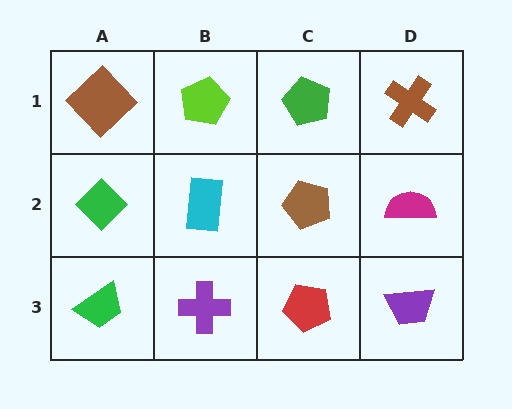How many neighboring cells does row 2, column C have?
4.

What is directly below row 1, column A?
A green diamond.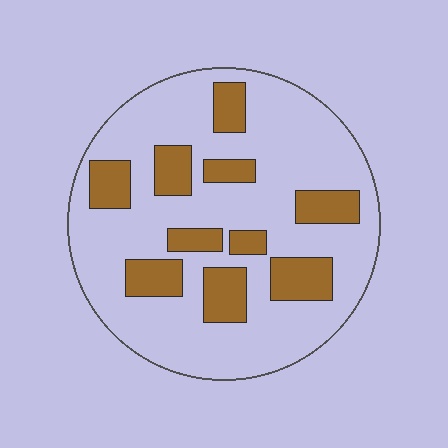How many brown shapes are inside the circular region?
10.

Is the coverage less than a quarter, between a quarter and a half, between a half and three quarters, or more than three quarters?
Less than a quarter.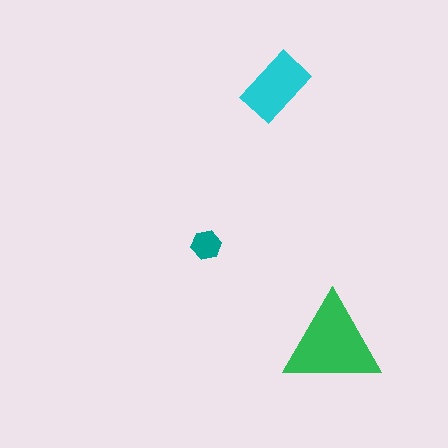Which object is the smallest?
The teal hexagon.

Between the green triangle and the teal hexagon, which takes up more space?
The green triangle.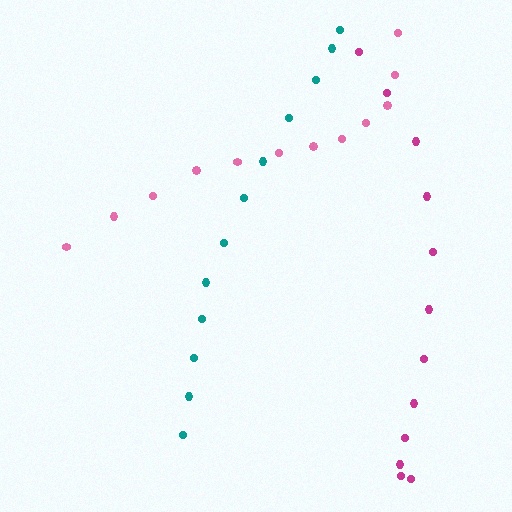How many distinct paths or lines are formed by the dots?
There are 3 distinct paths.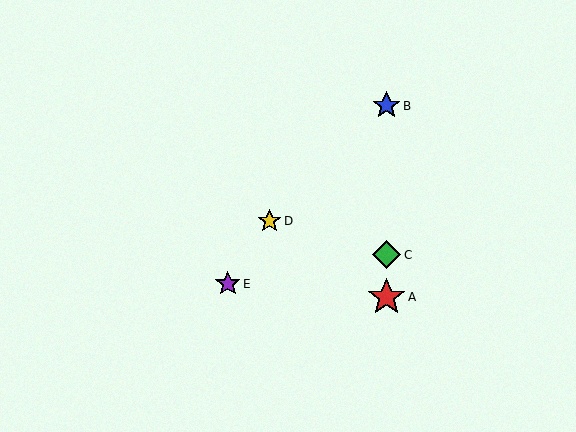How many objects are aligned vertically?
3 objects (A, B, C) are aligned vertically.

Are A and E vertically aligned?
No, A is at x≈386 and E is at x≈227.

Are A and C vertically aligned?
Yes, both are at x≈386.